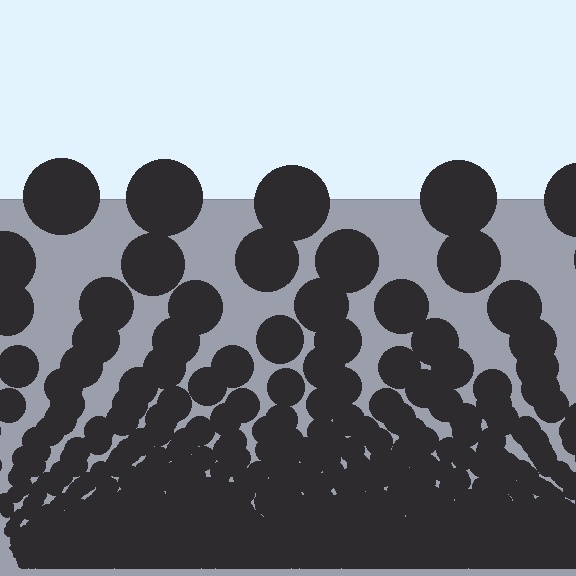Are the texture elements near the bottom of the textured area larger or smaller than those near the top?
Smaller. The gradient is inverted — elements near the bottom are smaller and denser.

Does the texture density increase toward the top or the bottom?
Density increases toward the bottom.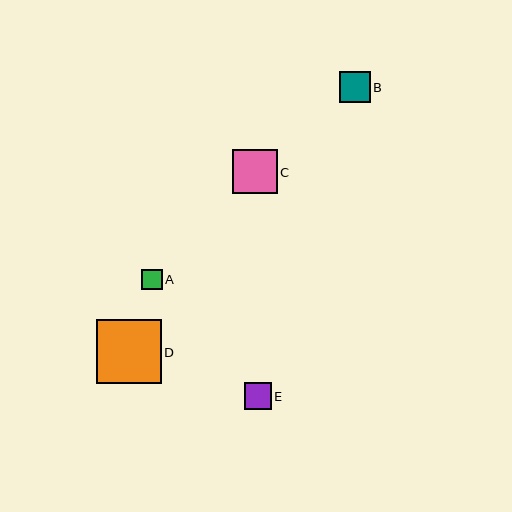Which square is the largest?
Square D is the largest with a size of approximately 64 pixels.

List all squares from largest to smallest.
From largest to smallest: D, C, B, E, A.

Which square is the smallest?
Square A is the smallest with a size of approximately 21 pixels.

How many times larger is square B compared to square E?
Square B is approximately 1.2 times the size of square E.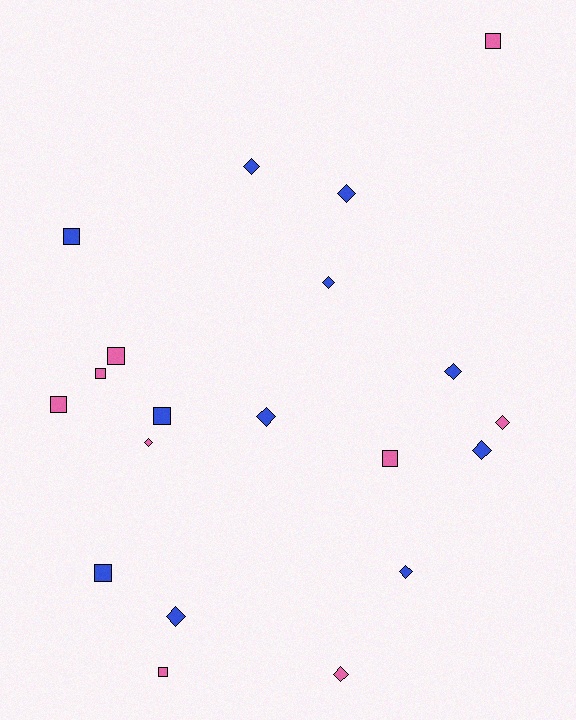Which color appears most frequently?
Blue, with 11 objects.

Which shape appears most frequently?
Diamond, with 11 objects.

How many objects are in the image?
There are 20 objects.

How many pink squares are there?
There are 6 pink squares.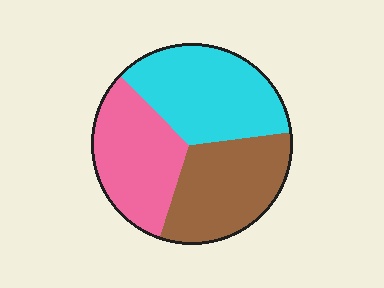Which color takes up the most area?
Cyan, at roughly 35%.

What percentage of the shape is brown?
Brown takes up between a sixth and a third of the shape.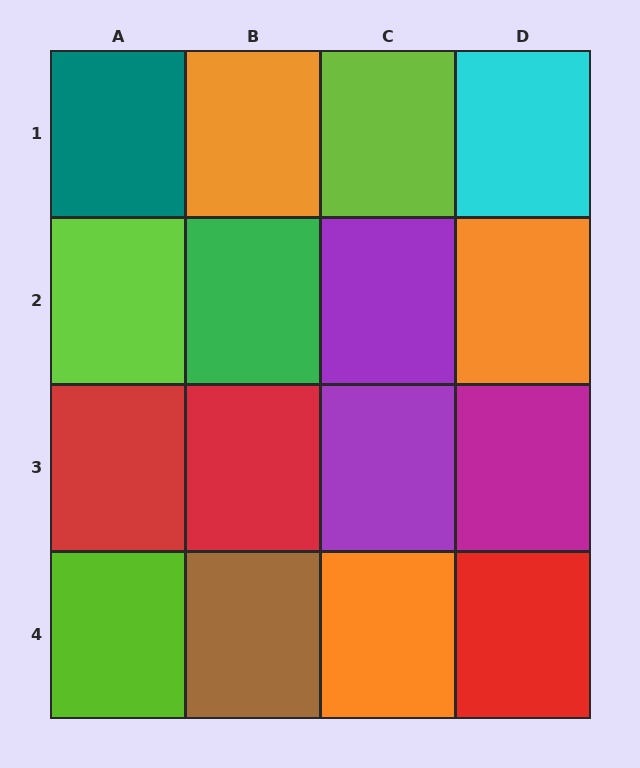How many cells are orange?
3 cells are orange.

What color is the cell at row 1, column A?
Teal.